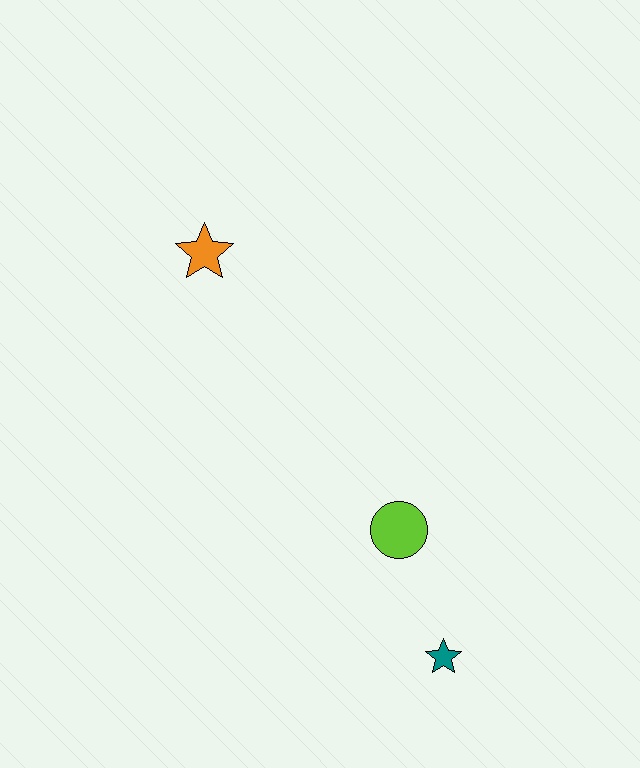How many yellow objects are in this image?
There are no yellow objects.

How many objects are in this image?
There are 3 objects.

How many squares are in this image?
There are no squares.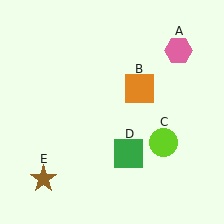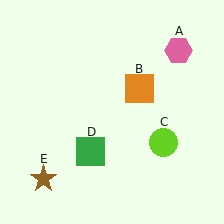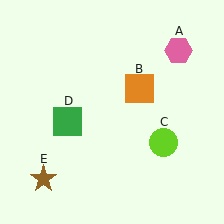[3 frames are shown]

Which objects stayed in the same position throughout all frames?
Pink hexagon (object A) and orange square (object B) and lime circle (object C) and brown star (object E) remained stationary.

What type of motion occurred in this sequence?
The green square (object D) rotated clockwise around the center of the scene.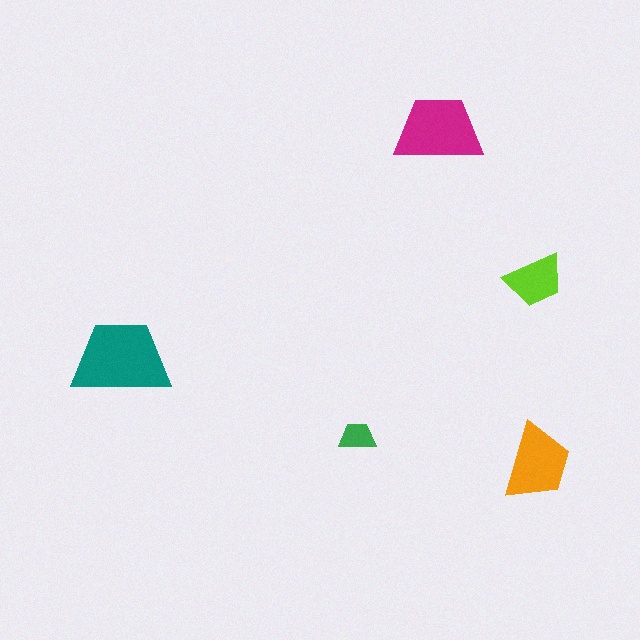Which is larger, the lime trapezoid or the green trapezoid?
The lime one.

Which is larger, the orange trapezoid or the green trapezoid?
The orange one.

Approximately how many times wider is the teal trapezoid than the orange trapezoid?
About 1.5 times wider.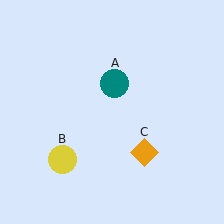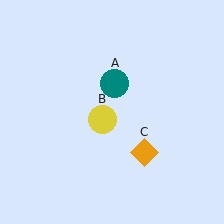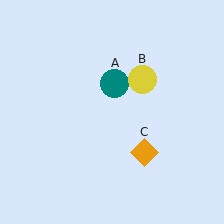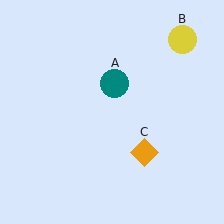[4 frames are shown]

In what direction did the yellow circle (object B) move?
The yellow circle (object B) moved up and to the right.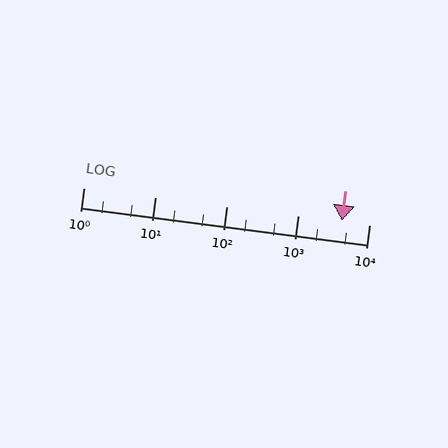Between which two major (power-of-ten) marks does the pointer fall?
The pointer is between 1000 and 10000.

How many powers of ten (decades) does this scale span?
The scale spans 4 decades, from 1 to 10000.